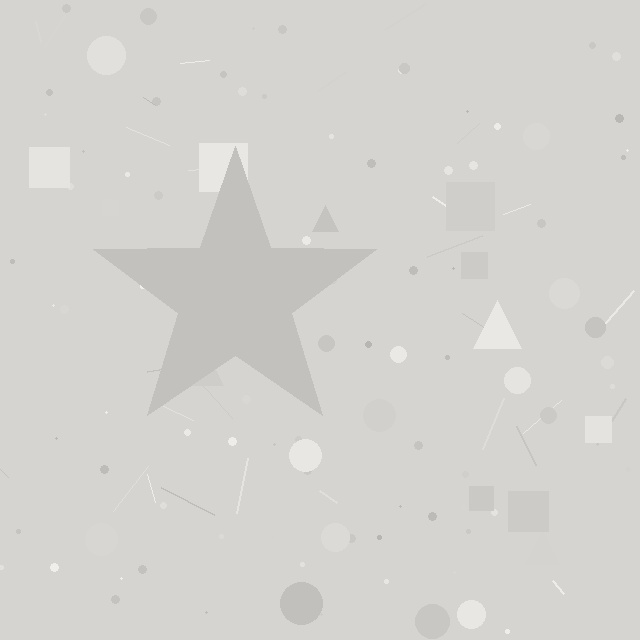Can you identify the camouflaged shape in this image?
The camouflaged shape is a star.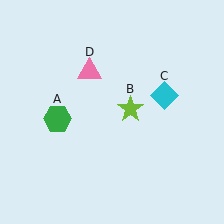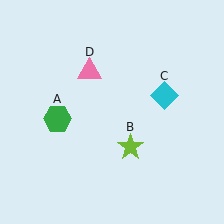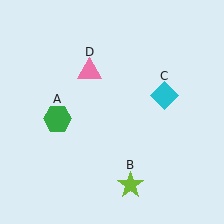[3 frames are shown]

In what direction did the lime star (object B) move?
The lime star (object B) moved down.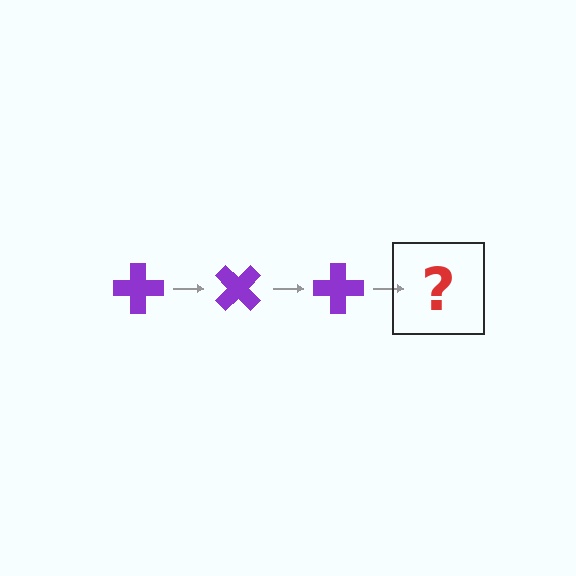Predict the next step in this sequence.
The next step is a purple cross rotated 135 degrees.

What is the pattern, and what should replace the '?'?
The pattern is that the cross rotates 45 degrees each step. The '?' should be a purple cross rotated 135 degrees.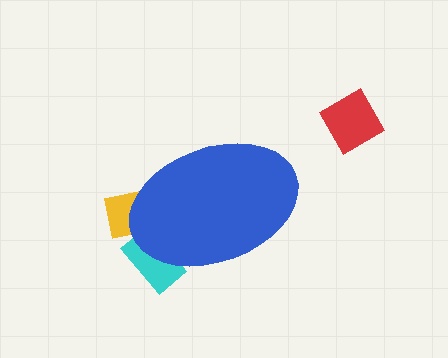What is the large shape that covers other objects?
A blue ellipse.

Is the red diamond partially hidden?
No, the red diamond is fully visible.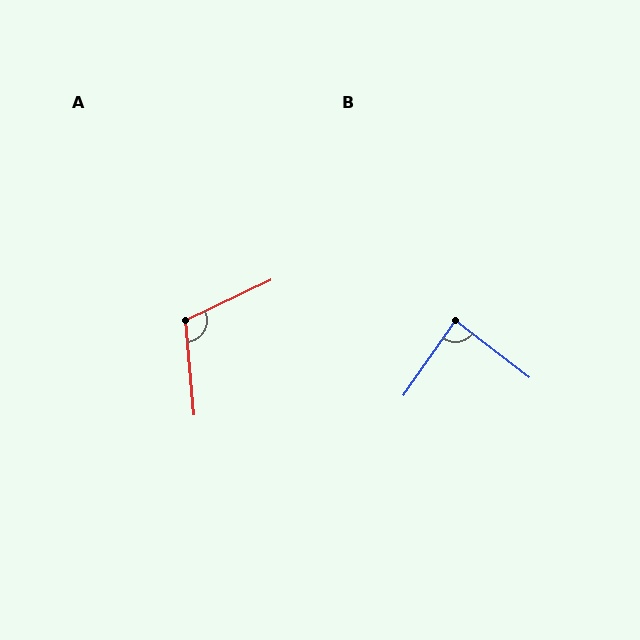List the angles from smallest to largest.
B (87°), A (110°).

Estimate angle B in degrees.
Approximately 87 degrees.